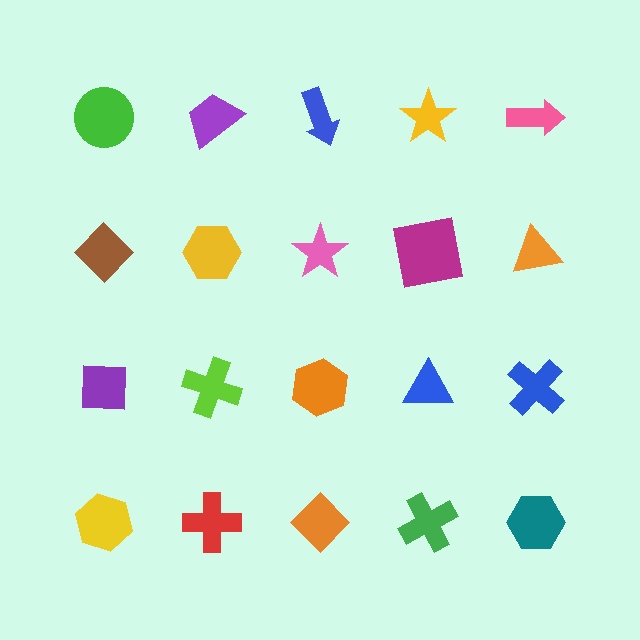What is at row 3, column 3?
An orange hexagon.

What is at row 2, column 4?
A magenta square.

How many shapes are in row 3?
5 shapes.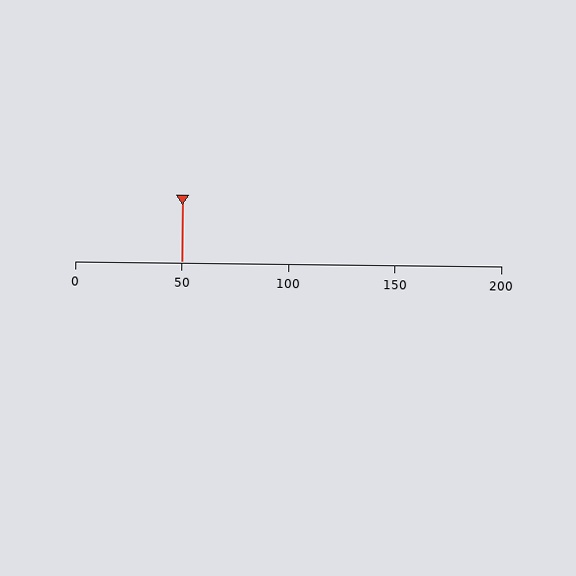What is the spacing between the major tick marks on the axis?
The major ticks are spaced 50 apart.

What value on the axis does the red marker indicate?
The marker indicates approximately 50.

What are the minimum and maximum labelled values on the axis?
The axis runs from 0 to 200.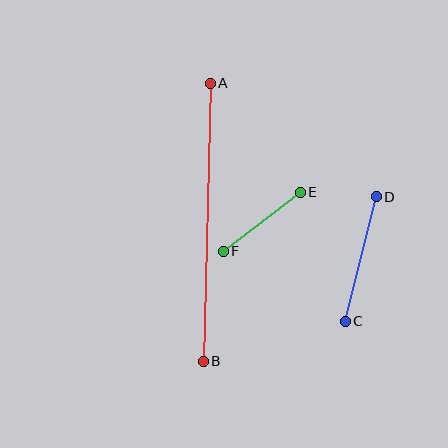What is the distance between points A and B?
The distance is approximately 278 pixels.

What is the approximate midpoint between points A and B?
The midpoint is at approximately (207, 222) pixels.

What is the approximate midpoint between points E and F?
The midpoint is at approximately (262, 222) pixels.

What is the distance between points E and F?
The distance is approximately 97 pixels.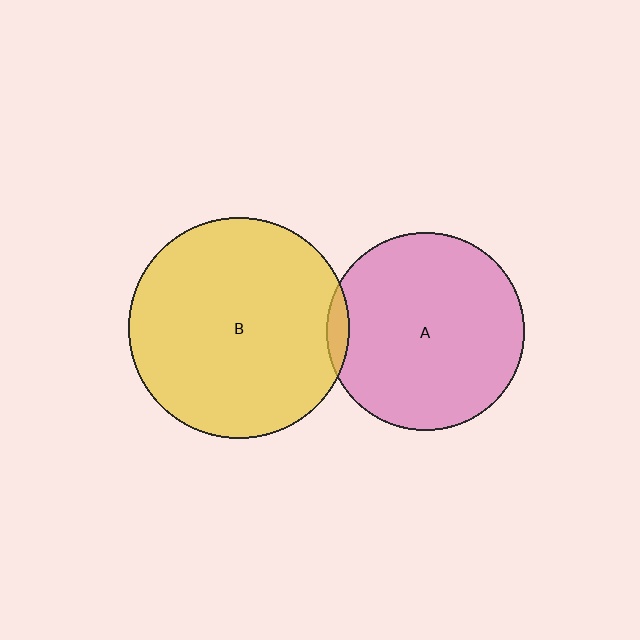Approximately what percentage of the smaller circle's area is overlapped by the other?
Approximately 5%.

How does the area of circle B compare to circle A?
Approximately 1.2 times.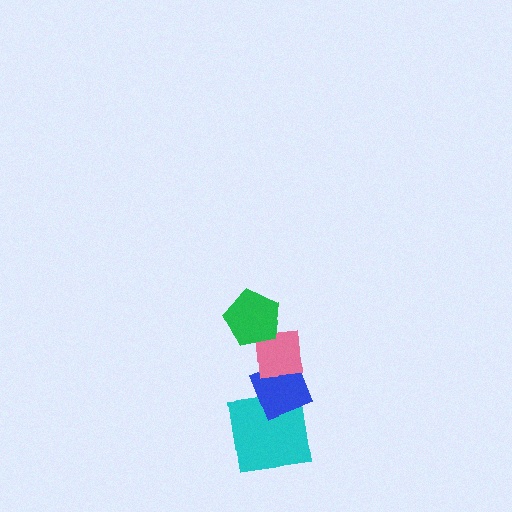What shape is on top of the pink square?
The green pentagon is on top of the pink square.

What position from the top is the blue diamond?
The blue diamond is 3rd from the top.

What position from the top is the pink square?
The pink square is 2nd from the top.